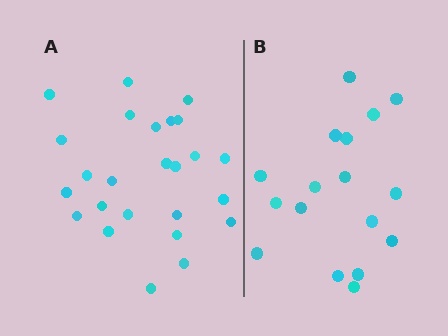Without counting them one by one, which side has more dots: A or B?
Region A (the left region) has more dots.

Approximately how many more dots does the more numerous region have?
Region A has roughly 8 or so more dots than region B.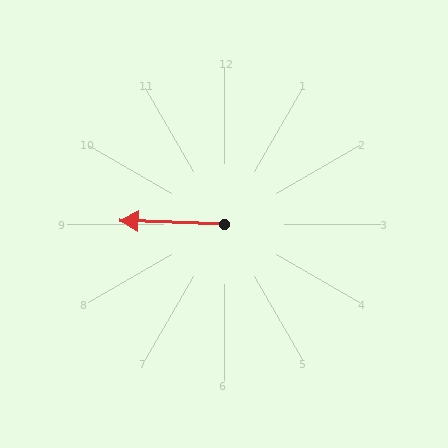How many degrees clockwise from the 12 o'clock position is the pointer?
Approximately 272 degrees.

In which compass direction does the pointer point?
West.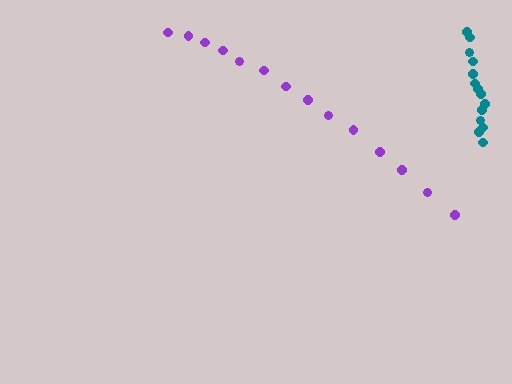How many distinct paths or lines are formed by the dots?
There are 2 distinct paths.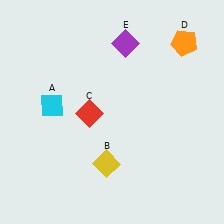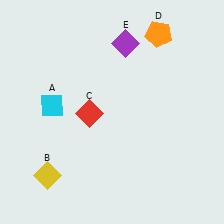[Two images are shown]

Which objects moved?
The objects that moved are: the yellow diamond (B), the orange pentagon (D).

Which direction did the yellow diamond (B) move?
The yellow diamond (B) moved left.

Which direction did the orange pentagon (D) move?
The orange pentagon (D) moved left.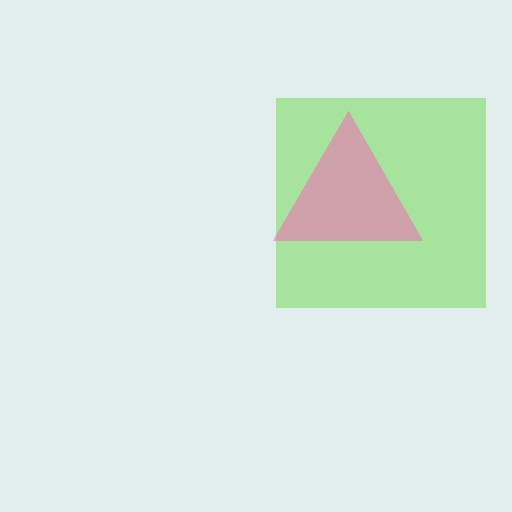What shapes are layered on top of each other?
The layered shapes are: a lime square, a pink triangle.